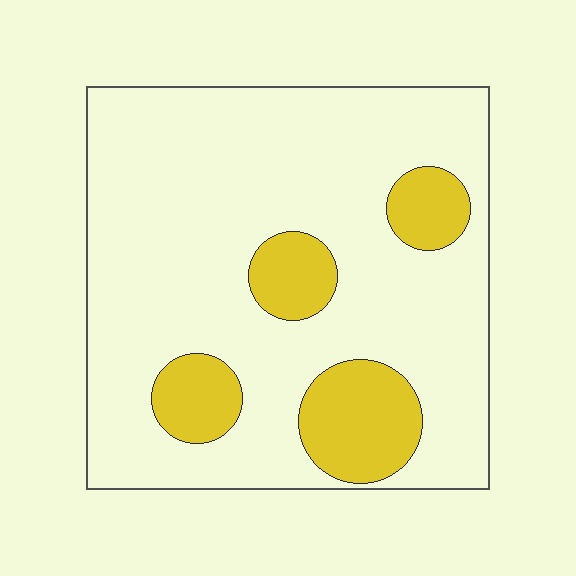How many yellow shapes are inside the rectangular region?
4.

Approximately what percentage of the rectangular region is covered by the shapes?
Approximately 20%.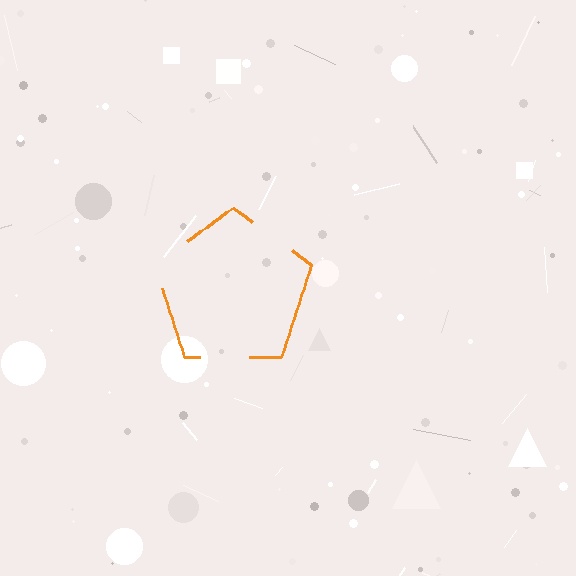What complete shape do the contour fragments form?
The contour fragments form a pentagon.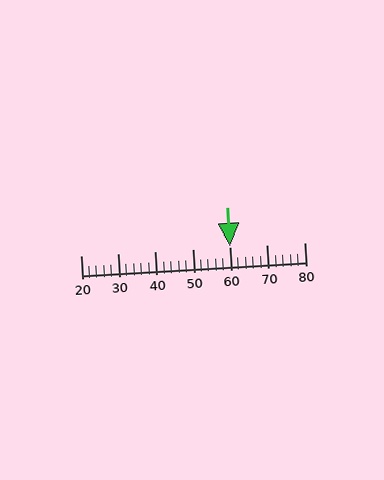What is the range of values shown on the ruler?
The ruler shows values from 20 to 80.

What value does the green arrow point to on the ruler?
The green arrow points to approximately 60.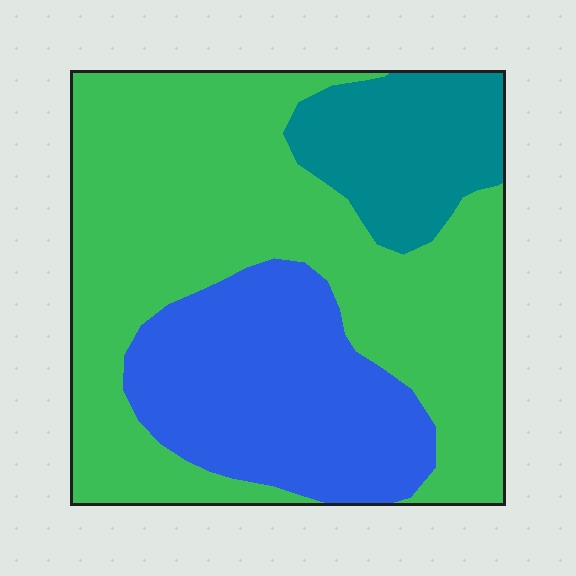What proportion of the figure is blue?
Blue takes up about one quarter (1/4) of the figure.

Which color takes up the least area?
Teal, at roughly 15%.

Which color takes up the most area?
Green, at roughly 60%.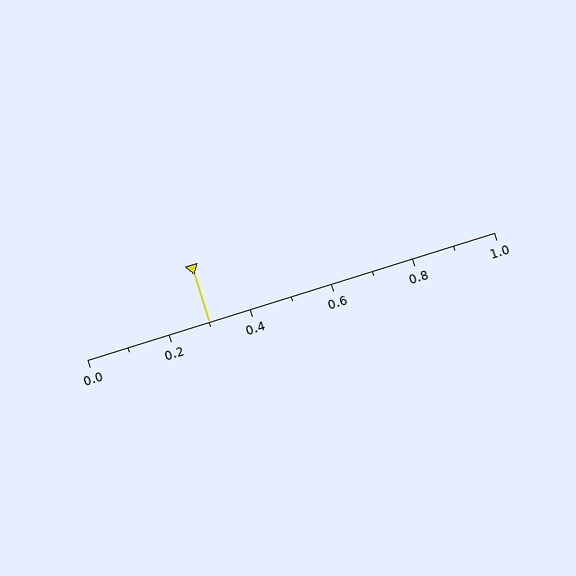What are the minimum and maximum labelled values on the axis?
The axis runs from 0.0 to 1.0.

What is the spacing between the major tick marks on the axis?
The major ticks are spaced 0.2 apart.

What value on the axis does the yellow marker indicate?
The marker indicates approximately 0.3.